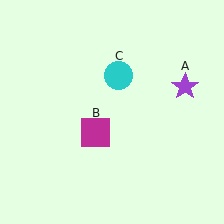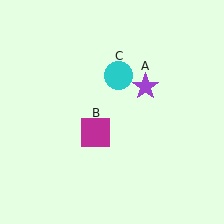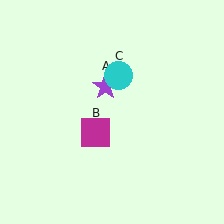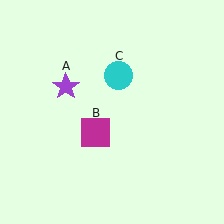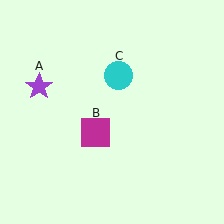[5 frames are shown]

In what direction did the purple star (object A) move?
The purple star (object A) moved left.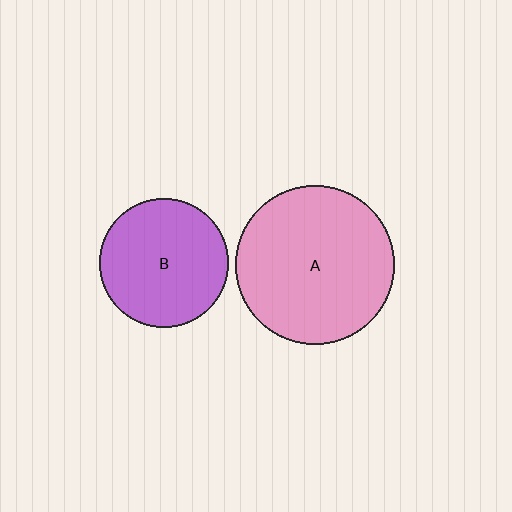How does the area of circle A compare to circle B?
Approximately 1.5 times.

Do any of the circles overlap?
No, none of the circles overlap.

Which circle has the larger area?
Circle A (pink).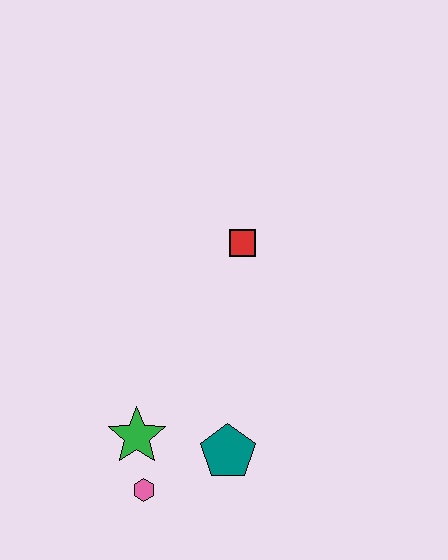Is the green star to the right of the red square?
No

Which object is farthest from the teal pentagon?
The red square is farthest from the teal pentagon.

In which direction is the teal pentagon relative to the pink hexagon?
The teal pentagon is to the right of the pink hexagon.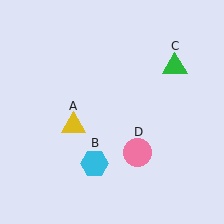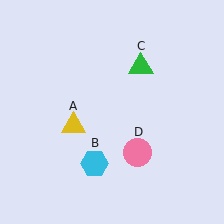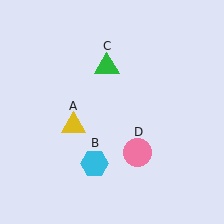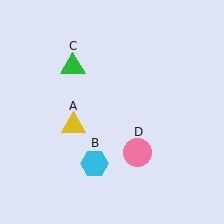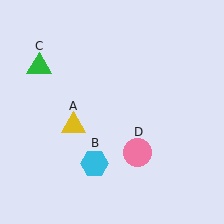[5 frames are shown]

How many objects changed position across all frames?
1 object changed position: green triangle (object C).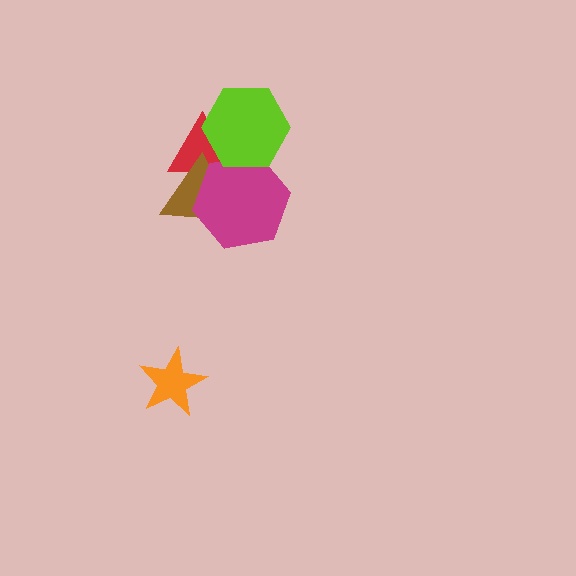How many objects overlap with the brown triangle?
2 objects overlap with the brown triangle.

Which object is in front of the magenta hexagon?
The lime hexagon is in front of the magenta hexagon.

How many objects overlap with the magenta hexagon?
3 objects overlap with the magenta hexagon.